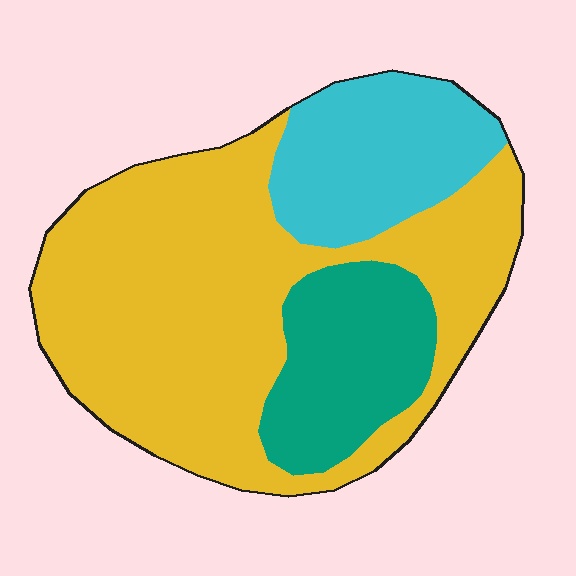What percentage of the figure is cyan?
Cyan covers about 20% of the figure.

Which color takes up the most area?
Yellow, at roughly 60%.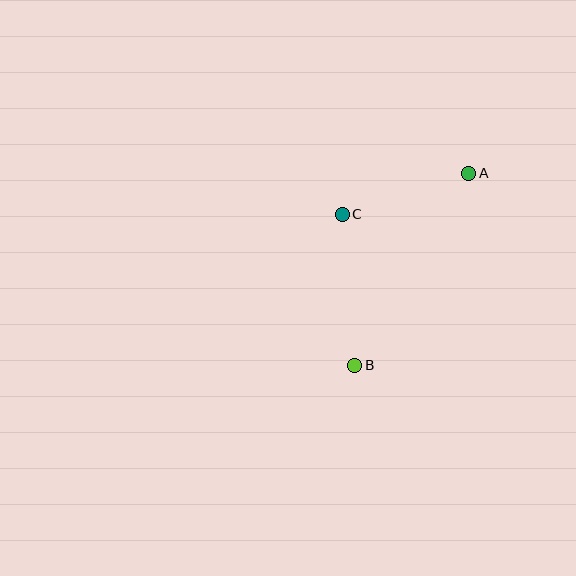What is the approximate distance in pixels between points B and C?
The distance between B and C is approximately 151 pixels.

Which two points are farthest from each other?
Points A and B are farthest from each other.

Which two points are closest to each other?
Points A and C are closest to each other.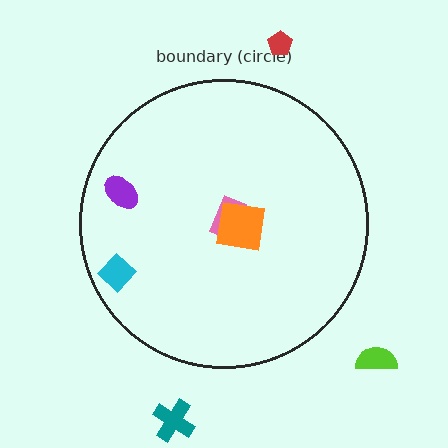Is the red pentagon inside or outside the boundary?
Outside.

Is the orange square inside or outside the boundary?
Inside.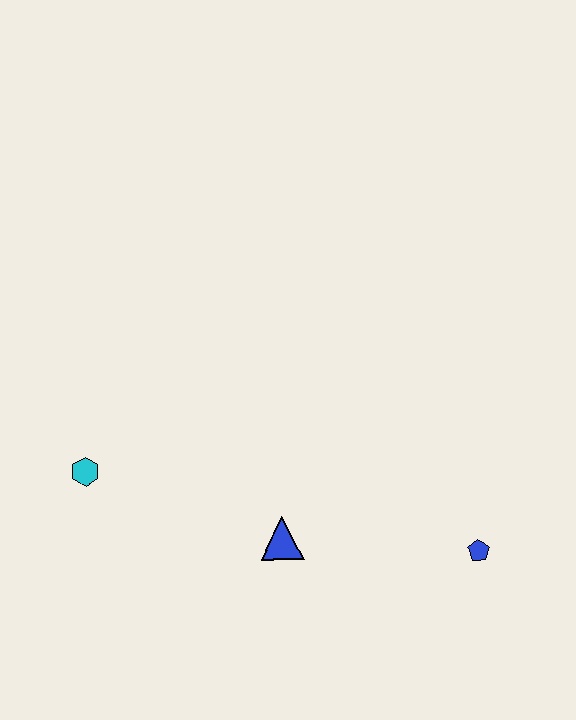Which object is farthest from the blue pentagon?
The cyan hexagon is farthest from the blue pentagon.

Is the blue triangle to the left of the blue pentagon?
Yes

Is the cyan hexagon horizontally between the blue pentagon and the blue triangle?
No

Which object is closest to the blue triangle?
The blue pentagon is closest to the blue triangle.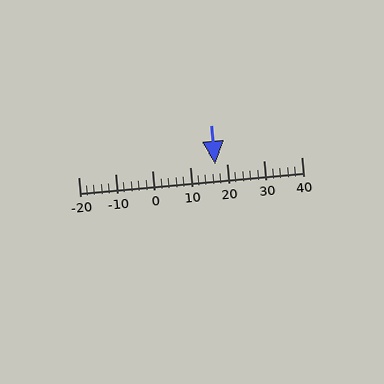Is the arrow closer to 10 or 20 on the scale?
The arrow is closer to 20.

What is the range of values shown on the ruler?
The ruler shows values from -20 to 40.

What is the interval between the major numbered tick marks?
The major tick marks are spaced 10 units apart.